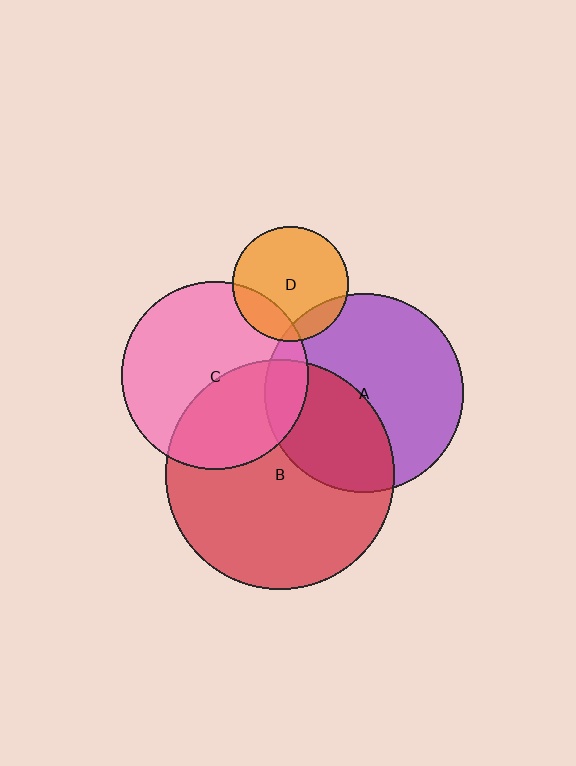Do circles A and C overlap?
Yes.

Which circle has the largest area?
Circle B (red).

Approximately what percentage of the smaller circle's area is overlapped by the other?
Approximately 15%.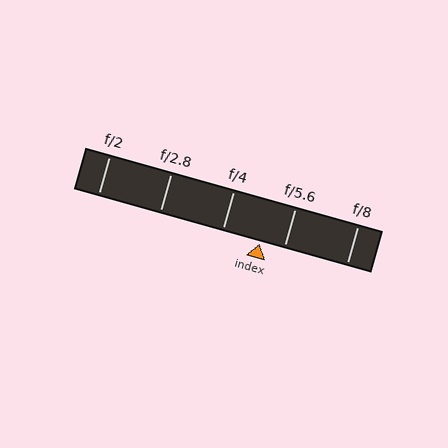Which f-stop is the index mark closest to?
The index mark is closest to f/5.6.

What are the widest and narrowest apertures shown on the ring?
The widest aperture shown is f/2 and the narrowest is f/8.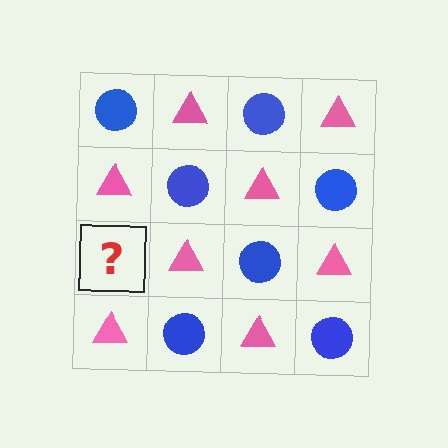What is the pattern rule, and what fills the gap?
The rule is that it alternates blue circle and pink triangle in a checkerboard pattern. The gap should be filled with a blue circle.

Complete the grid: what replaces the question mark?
The question mark should be replaced with a blue circle.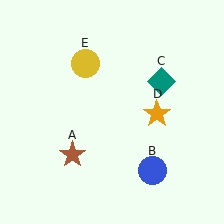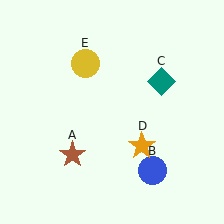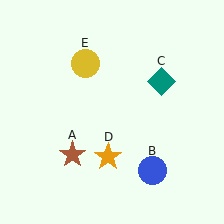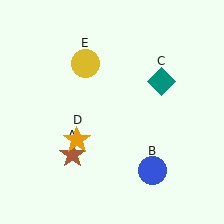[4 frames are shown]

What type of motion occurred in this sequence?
The orange star (object D) rotated clockwise around the center of the scene.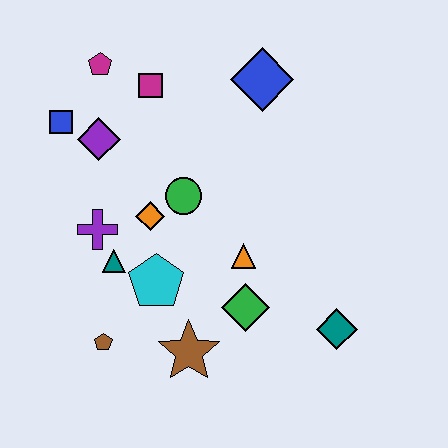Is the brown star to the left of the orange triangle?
Yes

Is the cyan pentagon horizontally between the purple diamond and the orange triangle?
Yes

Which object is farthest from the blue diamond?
The brown pentagon is farthest from the blue diamond.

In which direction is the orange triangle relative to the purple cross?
The orange triangle is to the right of the purple cross.